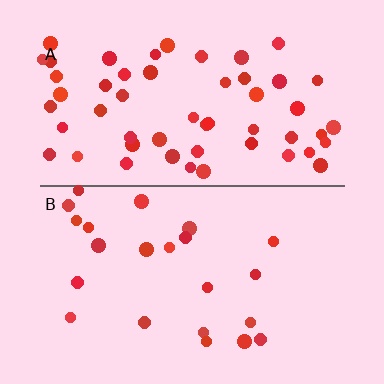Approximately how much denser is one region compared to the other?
Approximately 2.4× — region A over region B.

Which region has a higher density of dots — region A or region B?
A (the top).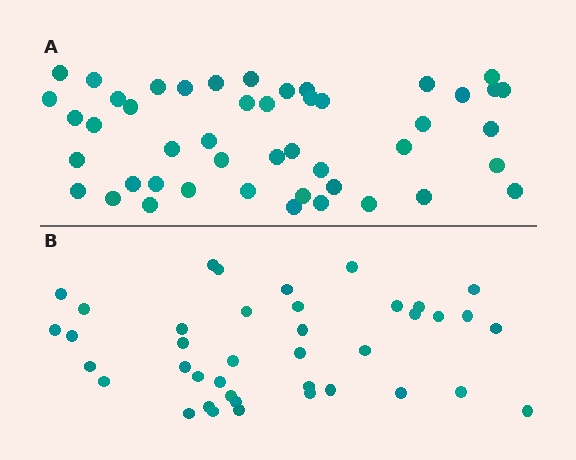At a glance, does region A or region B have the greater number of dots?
Region A (the top region) has more dots.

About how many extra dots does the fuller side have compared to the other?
Region A has roughly 8 or so more dots than region B.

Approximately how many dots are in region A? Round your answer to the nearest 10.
About 50 dots. (The exact count is 47, which rounds to 50.)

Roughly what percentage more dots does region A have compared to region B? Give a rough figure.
About 20% more.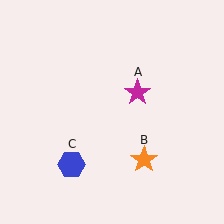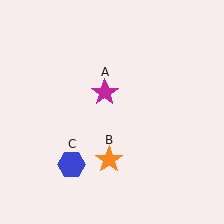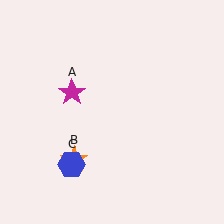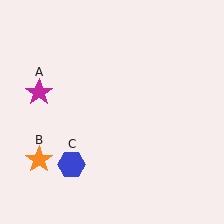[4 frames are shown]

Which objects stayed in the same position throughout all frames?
Blue hexagon (object C) remained stationary.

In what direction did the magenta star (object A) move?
The magenta star (object A) moved left.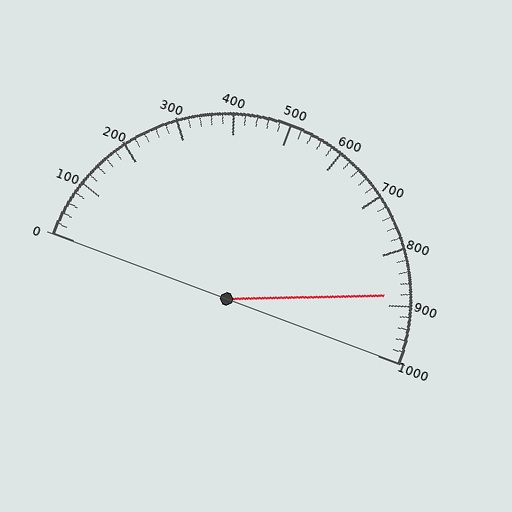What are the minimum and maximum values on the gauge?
The gauge ranges from 0 to 1000.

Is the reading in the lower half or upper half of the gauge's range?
The reading is in the upper half of the range (0 to 1000).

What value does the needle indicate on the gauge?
The needle indicates approximately 880.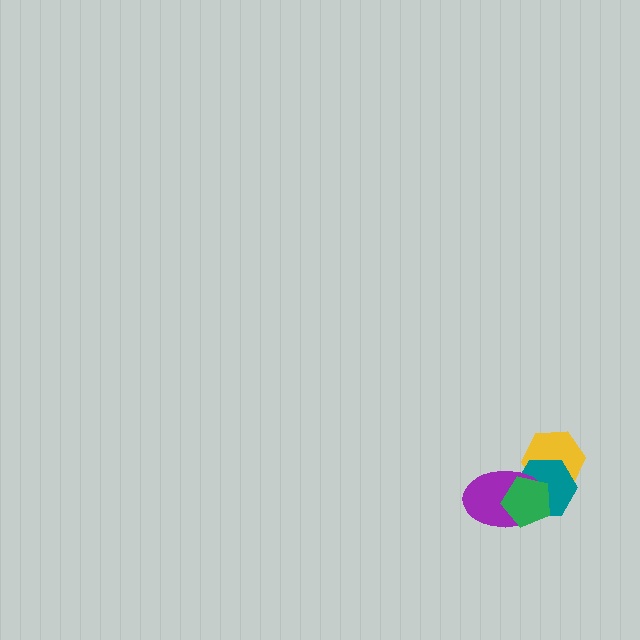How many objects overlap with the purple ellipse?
3 objects overlap with the purple ellipse.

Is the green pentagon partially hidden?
No, no other shape covers it.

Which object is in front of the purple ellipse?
The green pentagon is in front of the purple ellipse.